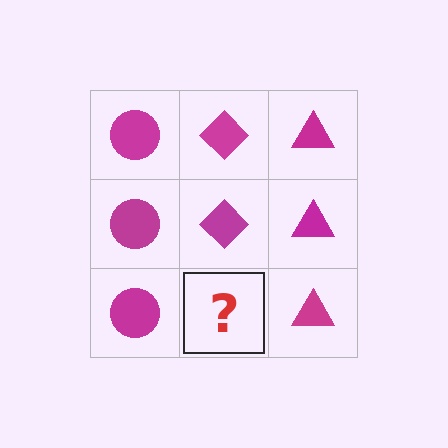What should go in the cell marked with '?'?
The missing cell should contain a magenta diamond.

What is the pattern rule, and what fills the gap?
The rule is that each column has a consistent shape. The gap should be filled with a magenta diamond.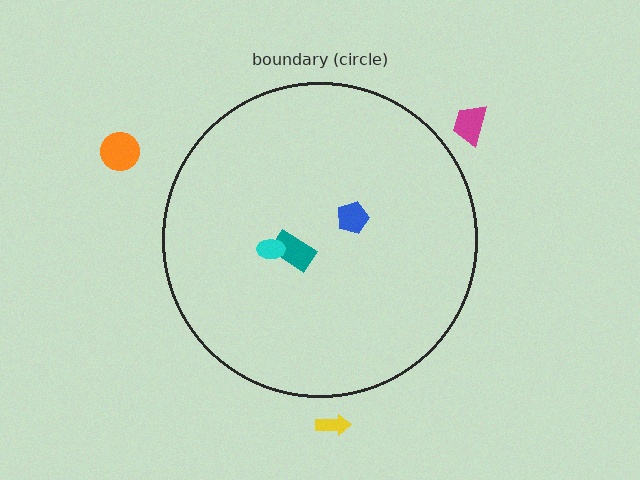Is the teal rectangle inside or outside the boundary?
Inside.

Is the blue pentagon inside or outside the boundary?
Inside.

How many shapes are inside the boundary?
3 inside, 3 outside.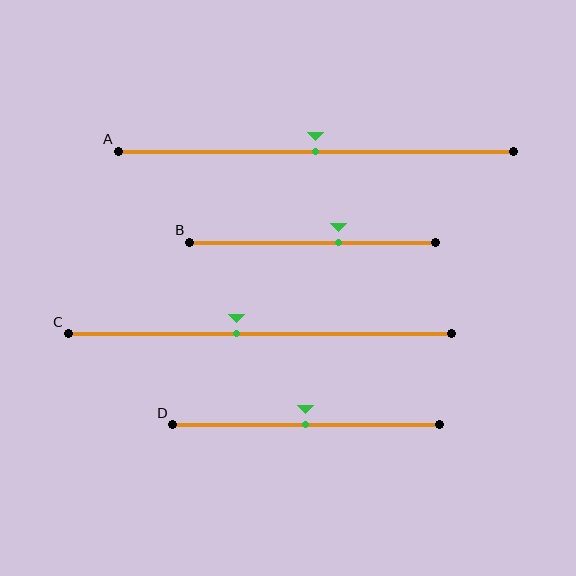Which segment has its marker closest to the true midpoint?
Segment A has its marker closest to the true midpoint.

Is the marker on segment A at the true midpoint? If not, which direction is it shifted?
Yes, the marker on segment A is at the true midpoint.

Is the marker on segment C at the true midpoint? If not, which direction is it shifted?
No, the marker on segment C is shifted to the left by about 6% of the segment length.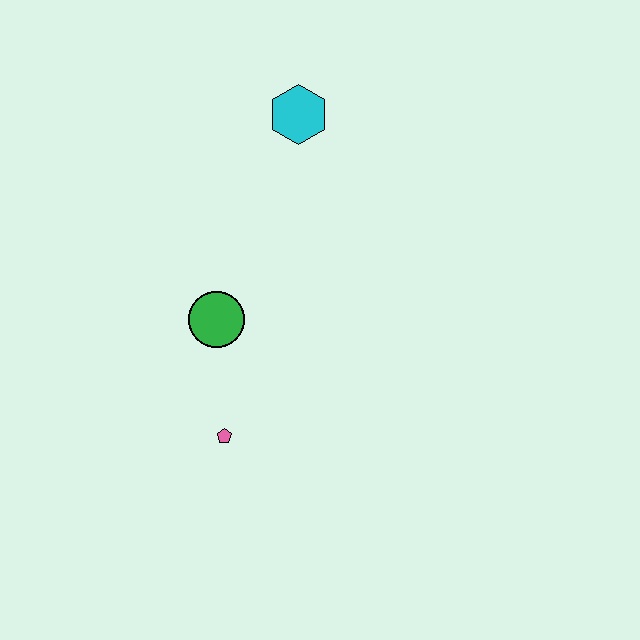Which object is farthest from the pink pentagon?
The cyan hexagon is farthest from the pink pentagon.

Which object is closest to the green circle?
The pink pentagon is closest to the green circle.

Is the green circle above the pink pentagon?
Yes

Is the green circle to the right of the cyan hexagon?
No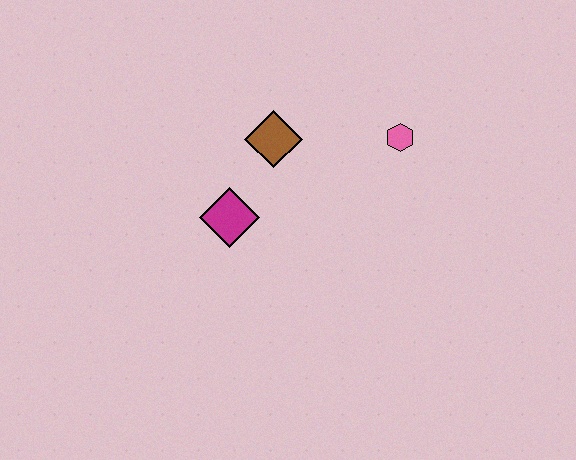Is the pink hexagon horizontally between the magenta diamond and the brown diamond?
No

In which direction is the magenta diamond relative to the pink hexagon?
The magenta diamond is to the left of the pink hexagon.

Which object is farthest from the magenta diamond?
The pink hexagon is farthest from the magenta diamond.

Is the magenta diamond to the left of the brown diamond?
Yes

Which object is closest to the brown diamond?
The magenta diamond is closest to the brown diamond.